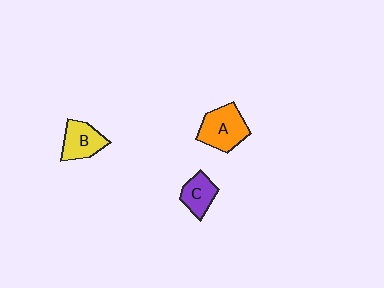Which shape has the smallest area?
Shape C (purple).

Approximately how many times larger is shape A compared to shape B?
Approximately 1.3 times.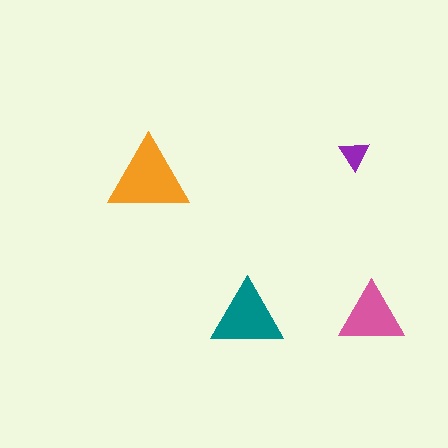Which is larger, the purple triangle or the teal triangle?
The teal one.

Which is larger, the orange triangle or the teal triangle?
The orange one.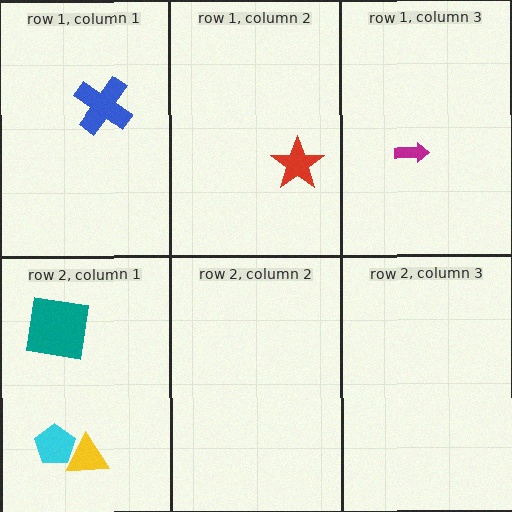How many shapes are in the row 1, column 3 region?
1.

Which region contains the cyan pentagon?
The row 2, column 1 region.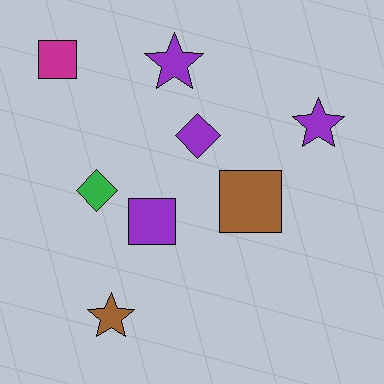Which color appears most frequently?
Purple, with 4 objects.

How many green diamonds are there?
There is 1 green diamond.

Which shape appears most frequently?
Star, with 3 objects.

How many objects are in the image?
There are 8 objects.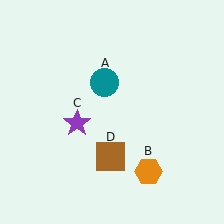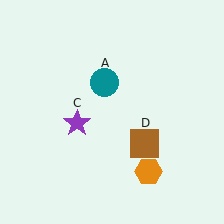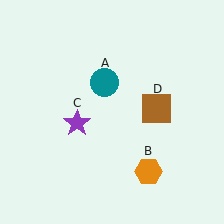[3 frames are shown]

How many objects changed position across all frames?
1 object changed position: brown square (object D).